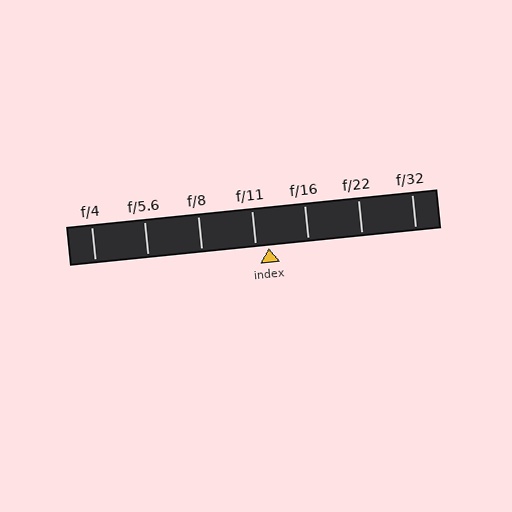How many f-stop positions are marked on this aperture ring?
There are 7 f-stop positions marked.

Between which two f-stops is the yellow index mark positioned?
The index mark is between f/11 and f/16.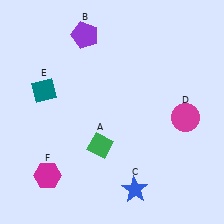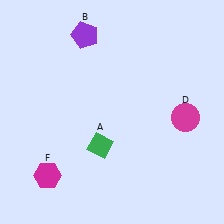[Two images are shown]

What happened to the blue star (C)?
The blue star (C) was removed in Image 2. It was in the bottom-right area of Image 1.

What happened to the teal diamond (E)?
The teal diamond (E) was removed in Image 2. It was in the top-left area of Image 1.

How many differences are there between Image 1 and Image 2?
There are 2 differences between the two images.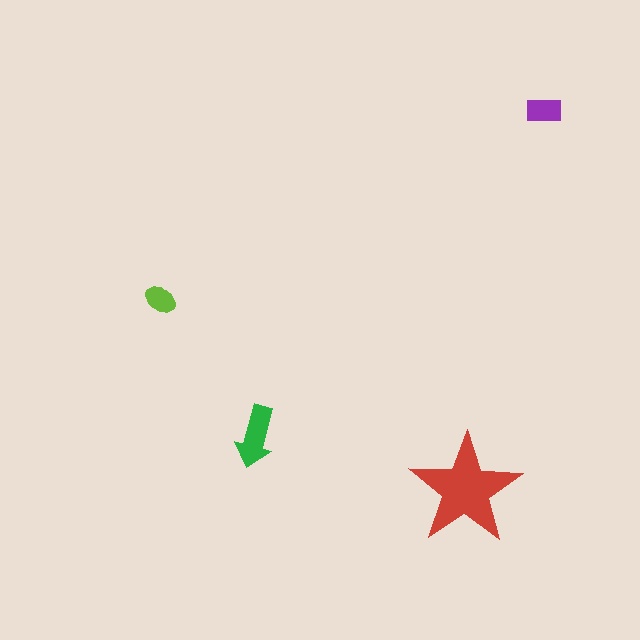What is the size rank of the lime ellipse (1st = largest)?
4th.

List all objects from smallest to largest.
The lime ellipse, the purple rectangle, the green arrow, the red star.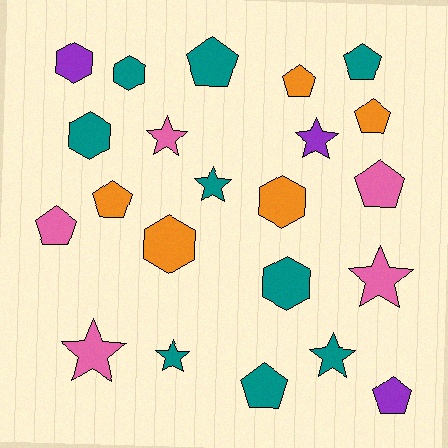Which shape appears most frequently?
Pentagon, with 9 objects.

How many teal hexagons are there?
There are 3 teal hexagons.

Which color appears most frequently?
Teal, with 9 objects.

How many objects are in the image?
There are 22 objects.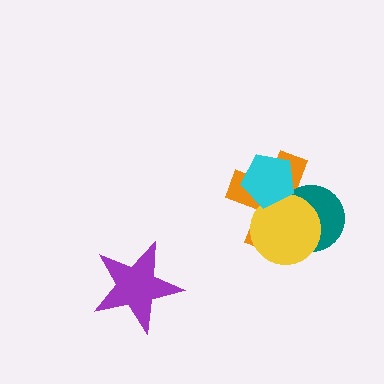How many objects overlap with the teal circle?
2 objects overlap with the teal circle.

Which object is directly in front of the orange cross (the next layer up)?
The teal circle is directly in front of the orange cross.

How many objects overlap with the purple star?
0 objects overlap with the purple star.